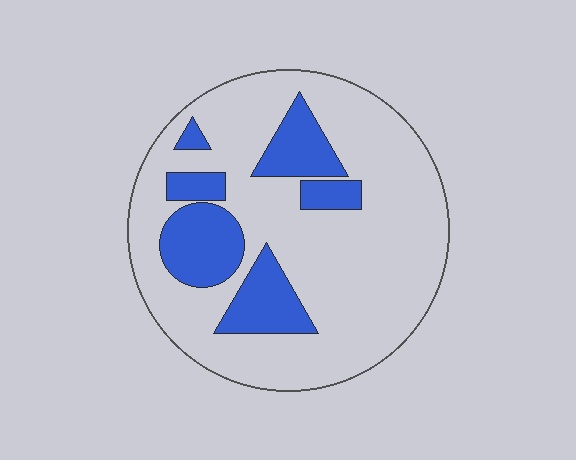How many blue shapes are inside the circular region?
6.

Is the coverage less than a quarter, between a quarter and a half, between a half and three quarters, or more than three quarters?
Less than a quarter.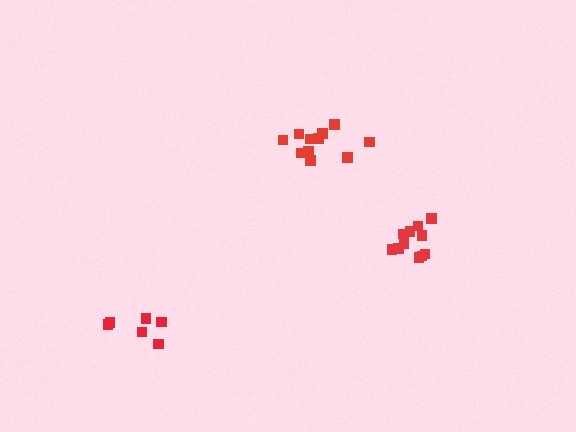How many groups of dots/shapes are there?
There are 3 groups.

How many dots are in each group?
Group 1: 12 dots, Group 2: 11 dots, Group 3: 6 dots (29 total).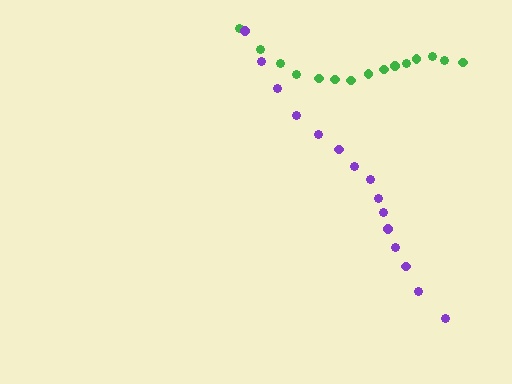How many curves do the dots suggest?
There are 2 distinct paths.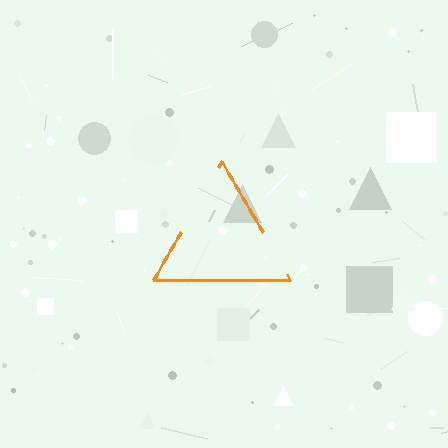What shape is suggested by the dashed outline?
The dashed outline suggests a triangle.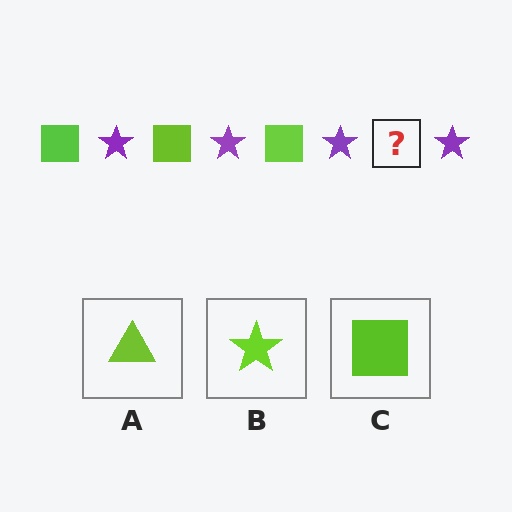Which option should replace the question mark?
Option C.